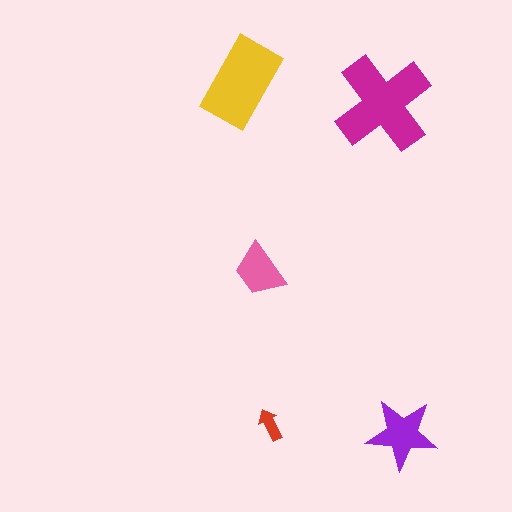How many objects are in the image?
There are 5 objects in the image.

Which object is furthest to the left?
The yellow rectangle is leftmost.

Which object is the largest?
The magenta cross.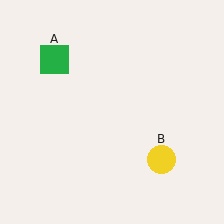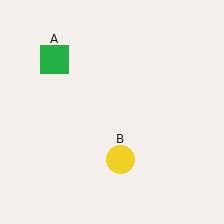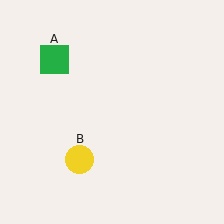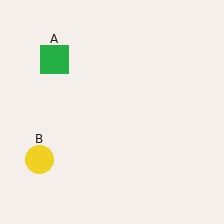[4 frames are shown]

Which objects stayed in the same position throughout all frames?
Green square (object A) remained stationary.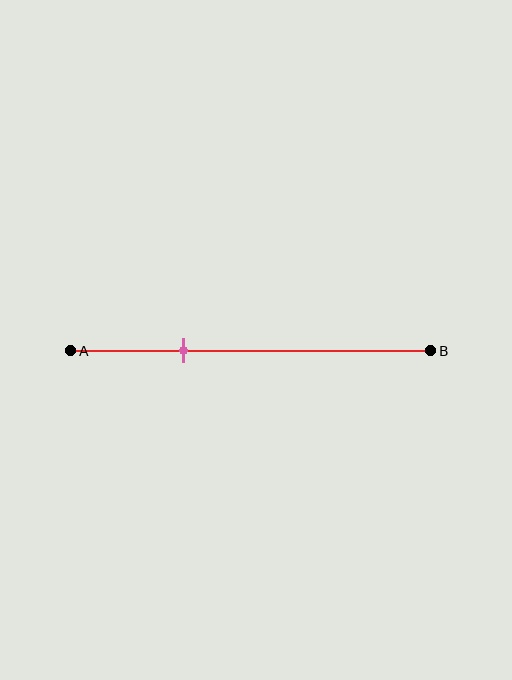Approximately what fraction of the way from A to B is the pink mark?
The pink mark is approximately 30% of the way from A to B.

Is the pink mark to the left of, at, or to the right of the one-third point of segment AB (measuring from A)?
The pink mark is approximately at the one-third point of segment AB.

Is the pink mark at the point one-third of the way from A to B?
Yes, the mark is approximately at the one-third point.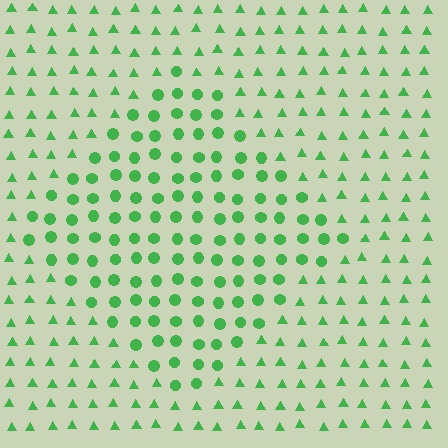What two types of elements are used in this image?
The image uses circles inside the diamond region and triangles outside it.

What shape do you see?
I see a diamond.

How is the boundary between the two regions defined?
The boundary is defined by a change in element shape: circles inside vs. triangles outside. All elements share the same color and spacing.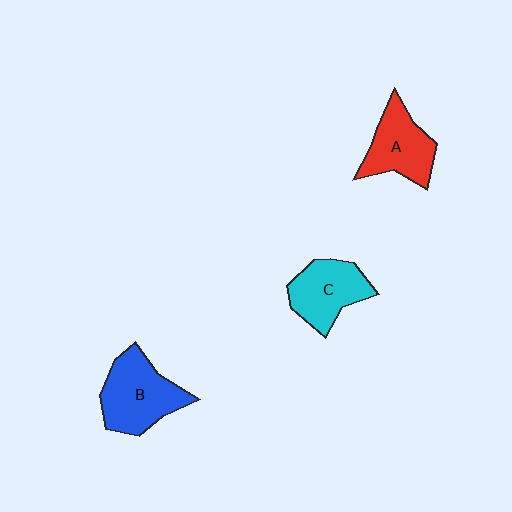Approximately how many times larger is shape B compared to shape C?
Approximately 1.2 times.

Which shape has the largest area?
Shape B (blue).